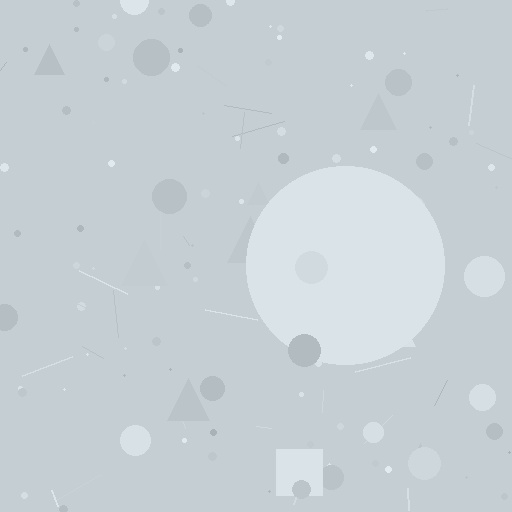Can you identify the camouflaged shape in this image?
The camouflaged shape is a circle.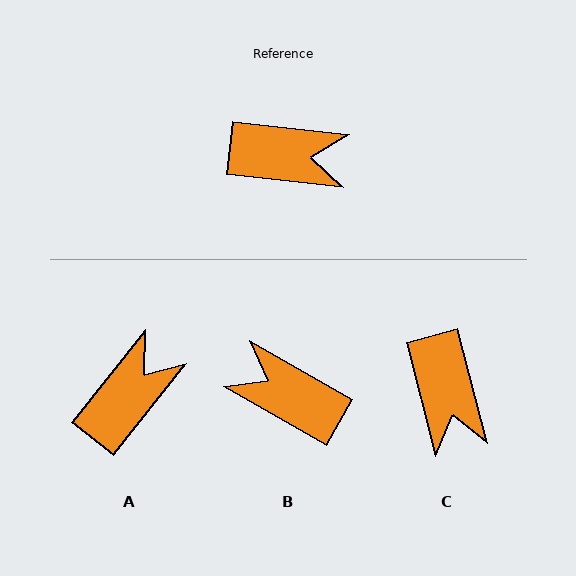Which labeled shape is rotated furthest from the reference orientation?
B, about 156 degrees away.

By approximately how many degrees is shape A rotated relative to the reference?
Approximately 58 degrees counter-clockwise.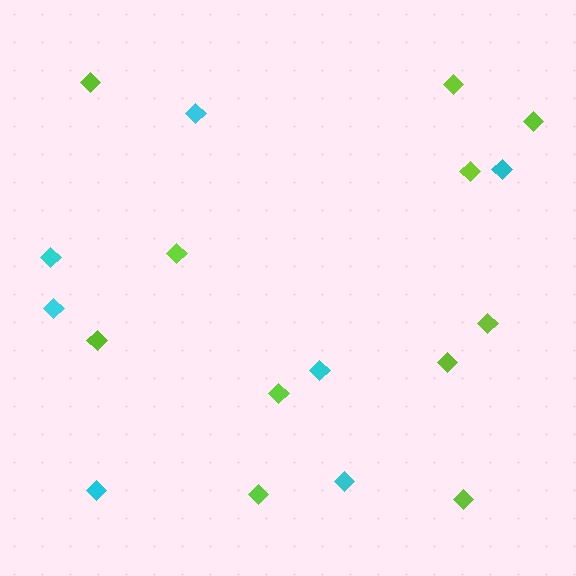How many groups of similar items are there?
There are 2 groups: one group of lime diamonds (11) and one group of cyan diamonds (7).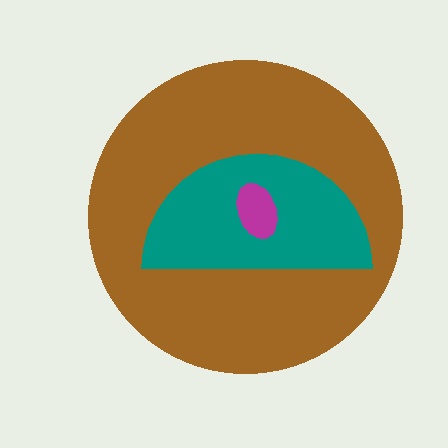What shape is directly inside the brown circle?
The teal semicircle.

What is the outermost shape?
The brown circle.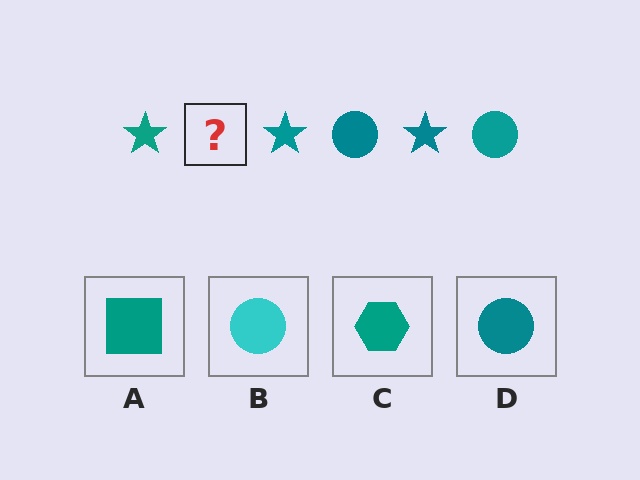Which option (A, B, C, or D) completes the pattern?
D.